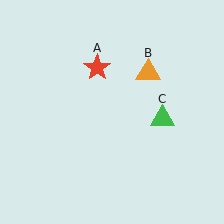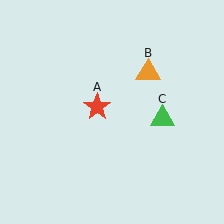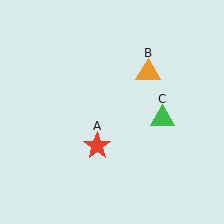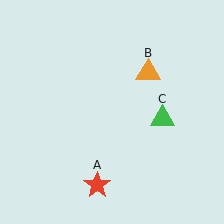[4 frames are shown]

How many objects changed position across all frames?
1 object changed position: red star (object A).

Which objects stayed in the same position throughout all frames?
Orange triangle (object B) and green triangle (object C) remained stationary.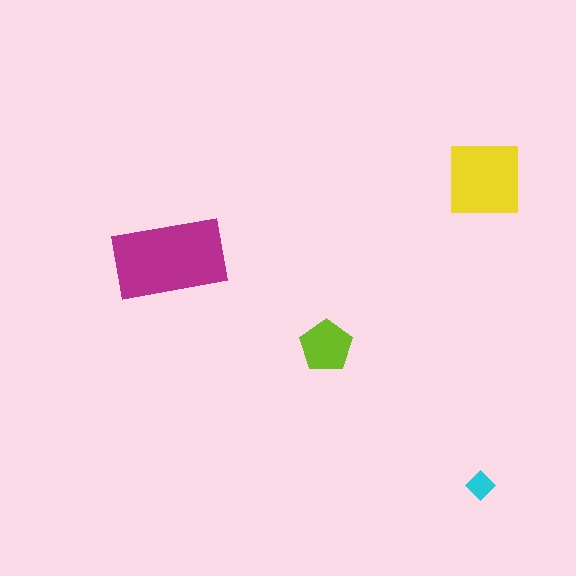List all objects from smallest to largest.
The cyan diamond, the lime pentagon, the yellow square, the magenta rectangle.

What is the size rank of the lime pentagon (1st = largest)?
3rd.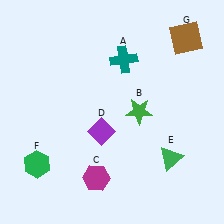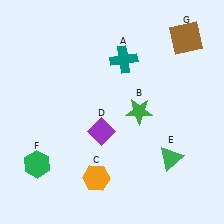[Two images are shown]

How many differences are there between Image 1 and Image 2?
There is 1 difference between the two images.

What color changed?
The hexagon (C) changed from magenta in Image 1 to orange in Image 2.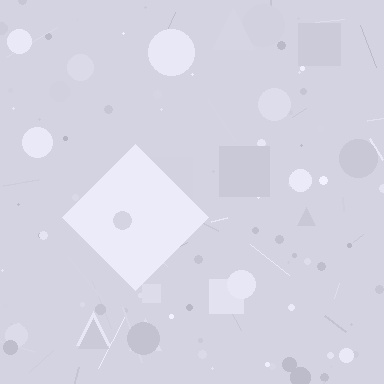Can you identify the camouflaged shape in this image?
The camouflaged shape is a diamond.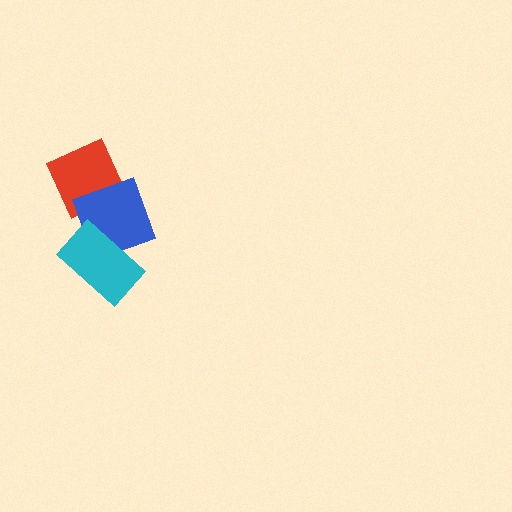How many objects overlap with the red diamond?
1 object overlaps with the red diamond.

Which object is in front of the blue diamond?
The cyan rectangle is in front of the blue diamond.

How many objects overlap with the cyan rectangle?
1 object overlaps with the cyan rectangle.